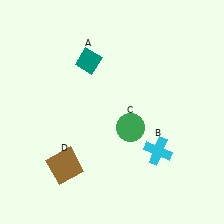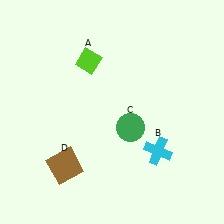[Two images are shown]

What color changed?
The diamond (A) changed from teal in Image 1 to lime in Image 2.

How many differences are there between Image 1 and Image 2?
There is 1 difference between the two images.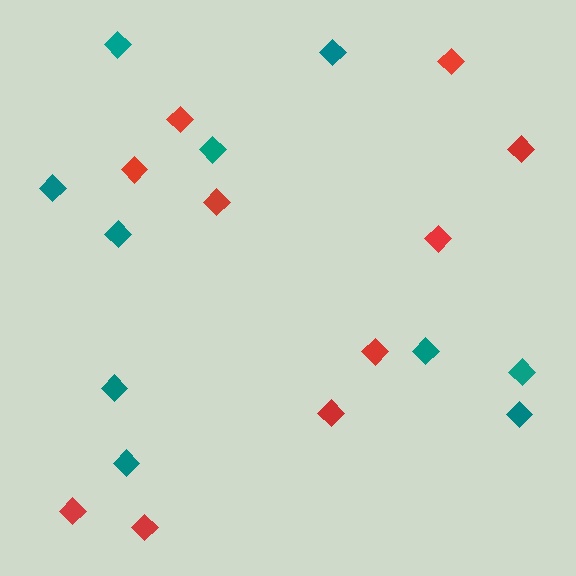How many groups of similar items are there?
There are 2 groups: one group of teal diamonds (10) and one group of red diamonds (10).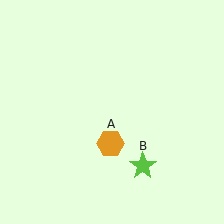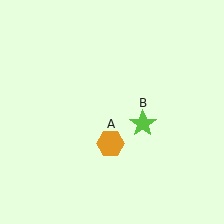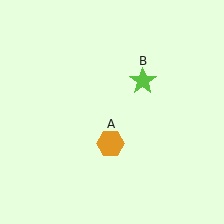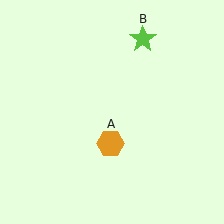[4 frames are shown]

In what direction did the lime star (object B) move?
The lime star (object B) moved up.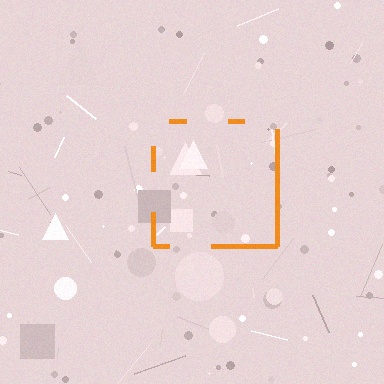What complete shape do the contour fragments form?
The contour fragments form a square.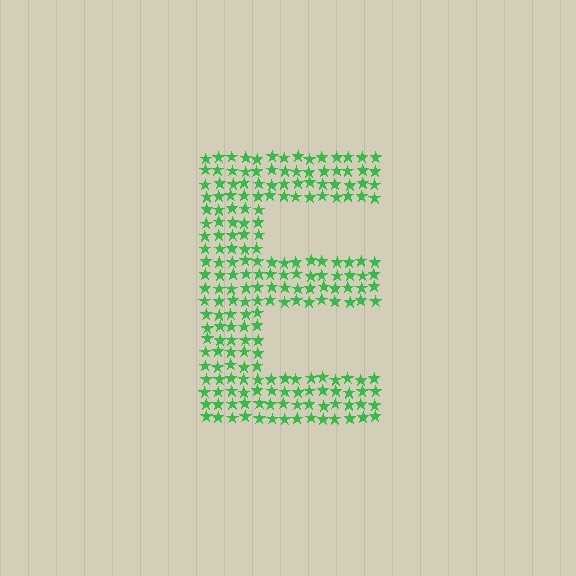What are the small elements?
The small elements are stars.